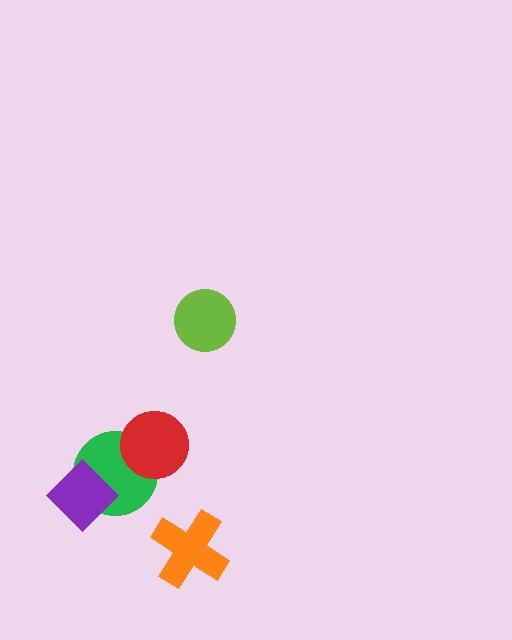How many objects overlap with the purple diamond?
1 object overlaps with the purple diamond.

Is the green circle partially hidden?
Yes, it is partially covered by another shape.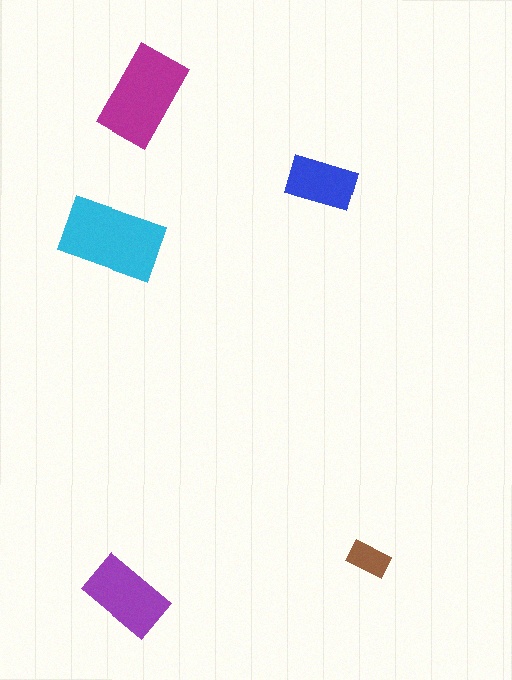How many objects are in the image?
There are 5 objects in the image.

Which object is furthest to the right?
The brown rectangle is rightmost.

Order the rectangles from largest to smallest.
the cyan one, the magenta one, the purple one, the blue one, the brown one.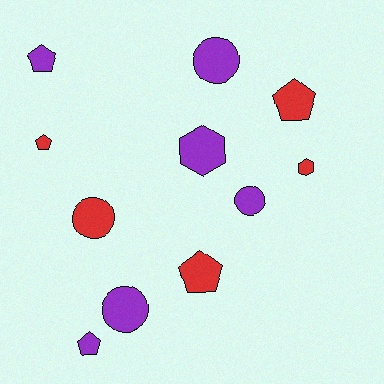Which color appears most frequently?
Purple, with 6 objects.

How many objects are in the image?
There are 11 objects.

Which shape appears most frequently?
Pentagon, with 5 objects.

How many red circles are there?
There is 1 red circle.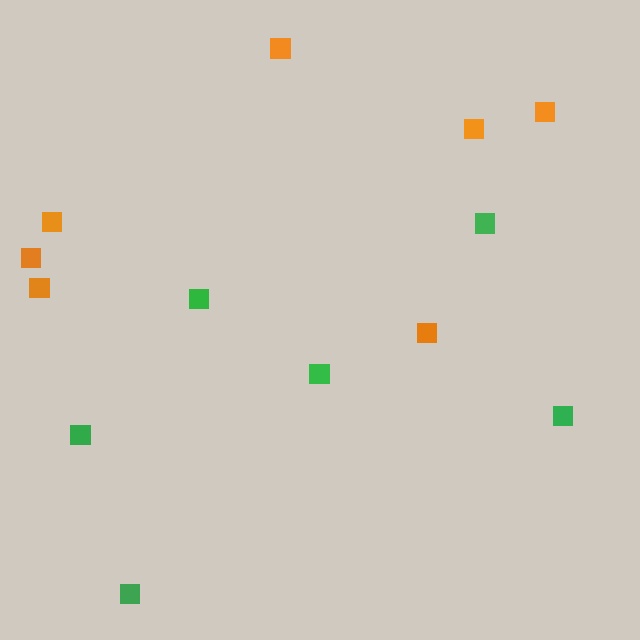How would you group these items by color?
There are 2 groups: one group of orange squares (7) and one group of green squares (6).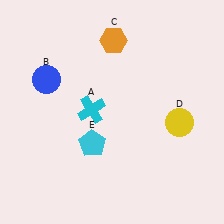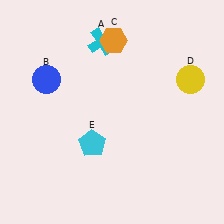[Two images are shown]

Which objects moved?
The objects that moved are: the cyan cross (A), the yellow circle (D).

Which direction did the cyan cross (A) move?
The cyan cross (A) moved up.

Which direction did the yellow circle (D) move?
The yellow circle (D) moved up.